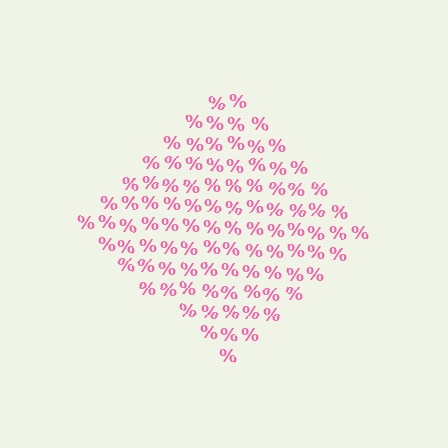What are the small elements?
The small elements are percent signs.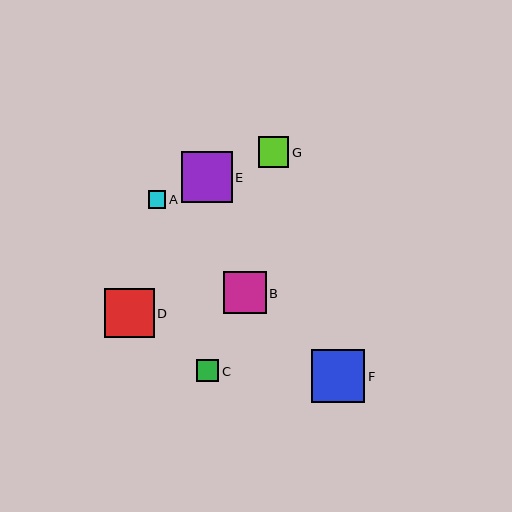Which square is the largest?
Square F is the largest with a size of approximately 53 pixels.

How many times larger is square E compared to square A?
Square E is approximately 2.9 times the size of square A.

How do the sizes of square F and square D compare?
Square F and square D are approximately the same size.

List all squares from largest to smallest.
From largest to smallest: F, E, D, B, G, C, A.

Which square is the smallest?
Square A is the smallest with a size of approximately 18 pixels.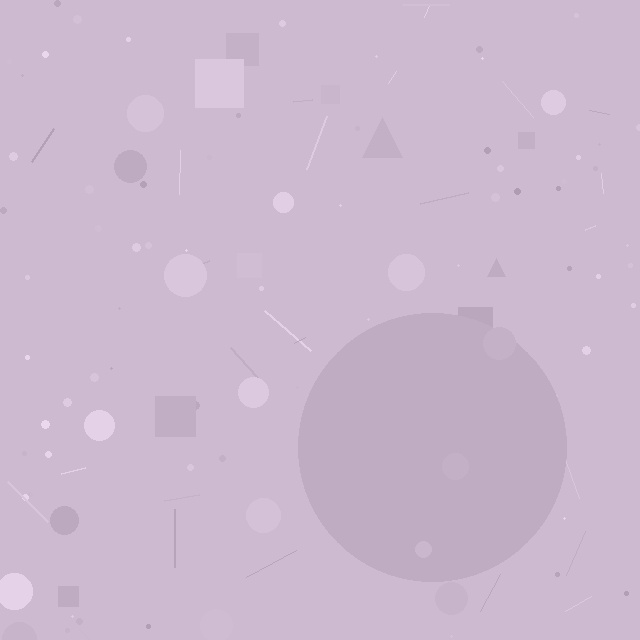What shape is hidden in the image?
A circle is hidden in the image.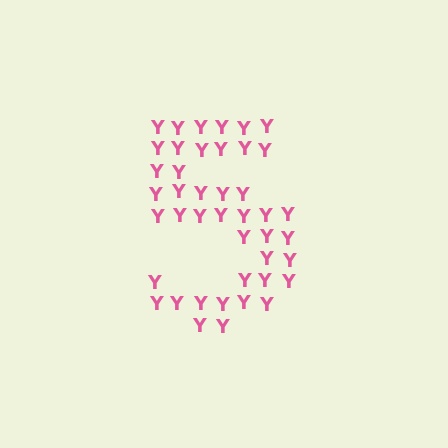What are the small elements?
The small elements are letter Y's.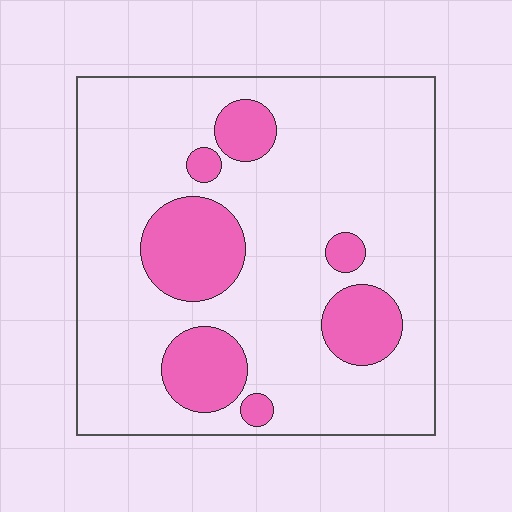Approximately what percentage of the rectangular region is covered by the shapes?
Approximately 20%.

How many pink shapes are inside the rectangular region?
7.